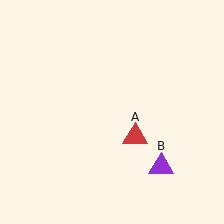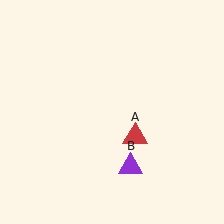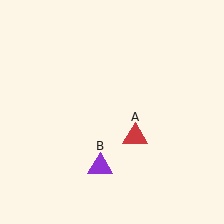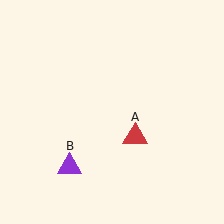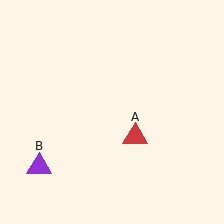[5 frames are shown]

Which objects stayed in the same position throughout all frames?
Red triangle (object A) remained stationary.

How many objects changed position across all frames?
1 object changed position: purple triangle (object B).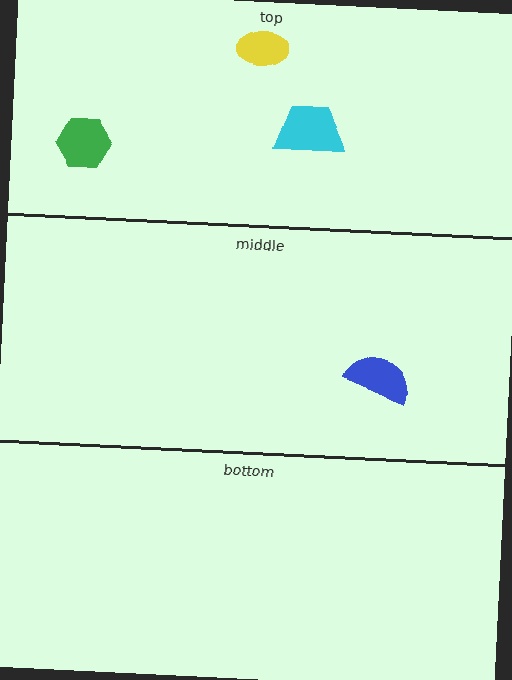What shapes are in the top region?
The yellow ellipse, the cyan trapezoid, the green hexagon.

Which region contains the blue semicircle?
The middle region.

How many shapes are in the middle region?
1.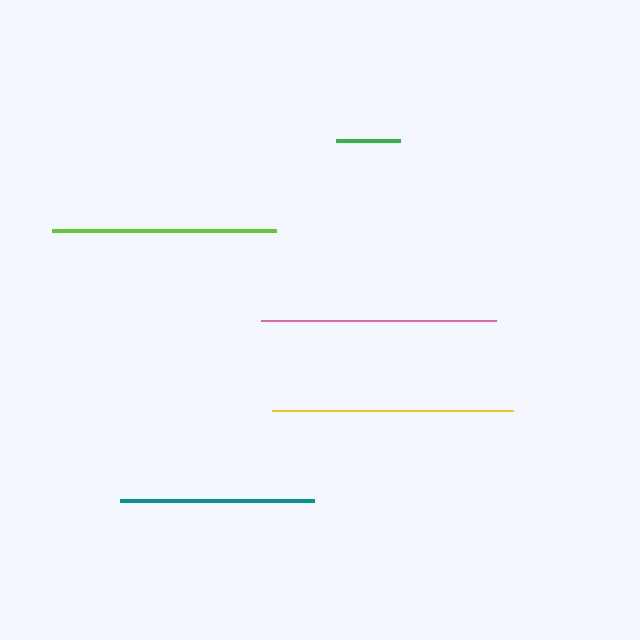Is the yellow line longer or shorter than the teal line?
The yellow line is longer than the teal line.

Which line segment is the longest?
The yellow line is the longest at approximately 241 pixels.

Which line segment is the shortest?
The green line is the shortest at approximately 64 pixels.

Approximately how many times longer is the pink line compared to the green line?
The pink line is approximately 3.7 times the length of the green line.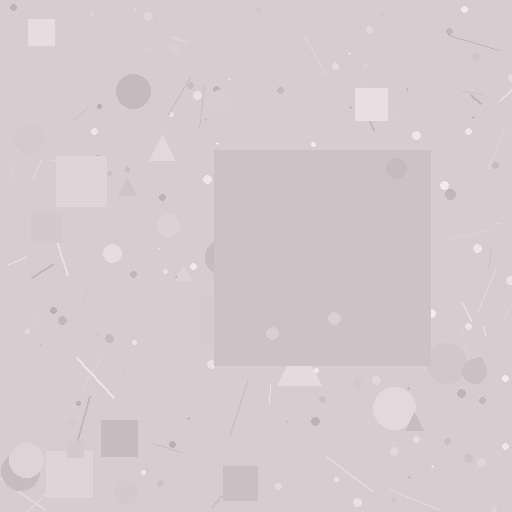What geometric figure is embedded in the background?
A square is embedded in the background.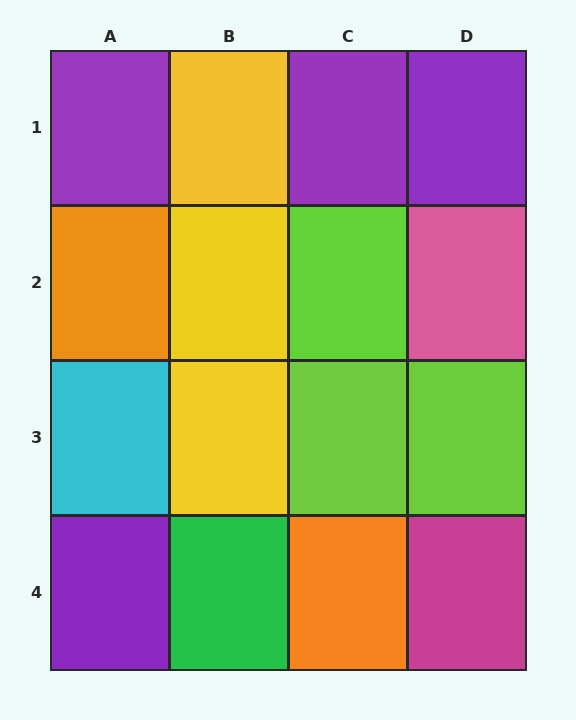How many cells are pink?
1 cell is pink.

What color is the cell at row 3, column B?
Yellow.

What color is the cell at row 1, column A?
Purple.